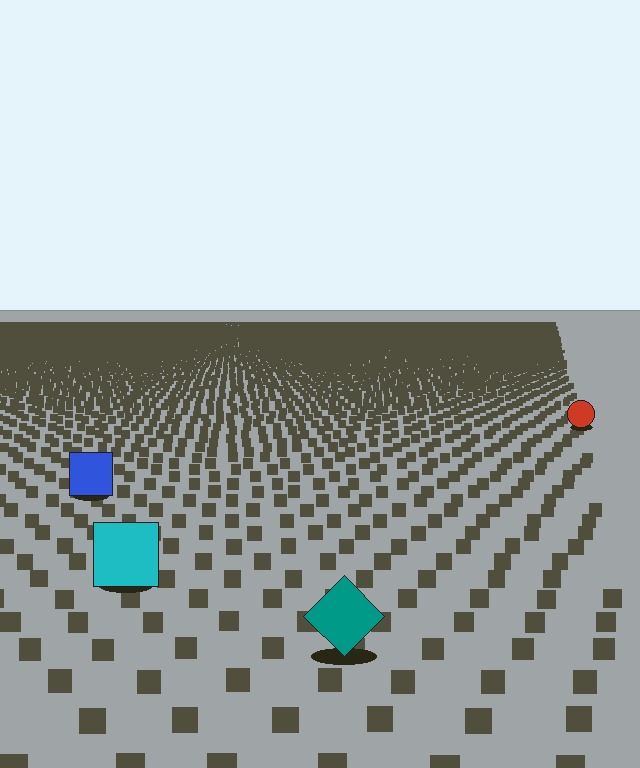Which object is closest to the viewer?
The teal diamond is closest. The texture marks near it are larger and more spread out.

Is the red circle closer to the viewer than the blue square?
No. The blue square is closer — you can tell from the texture gradient: the ground texture is coarser near it.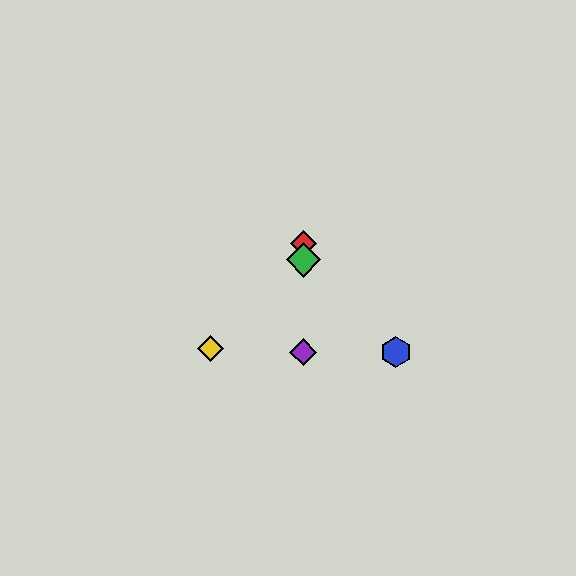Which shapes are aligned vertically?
The red diamond, the green diamond, the purple diamond are aligned vertically.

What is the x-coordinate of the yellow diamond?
The yellow diamond is at x≈210.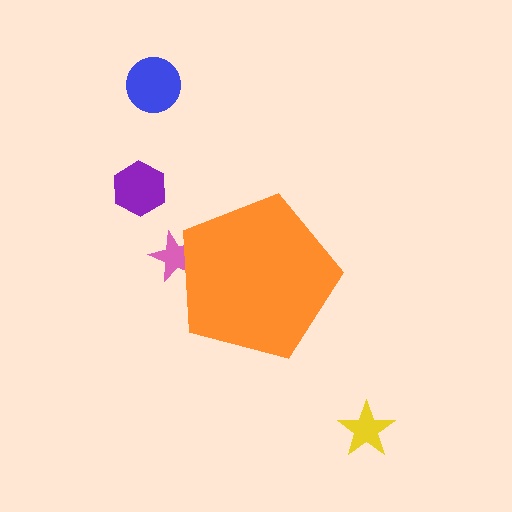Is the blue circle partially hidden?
No, the blue circle is fully visible.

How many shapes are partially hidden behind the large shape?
1 shape is partially hidden.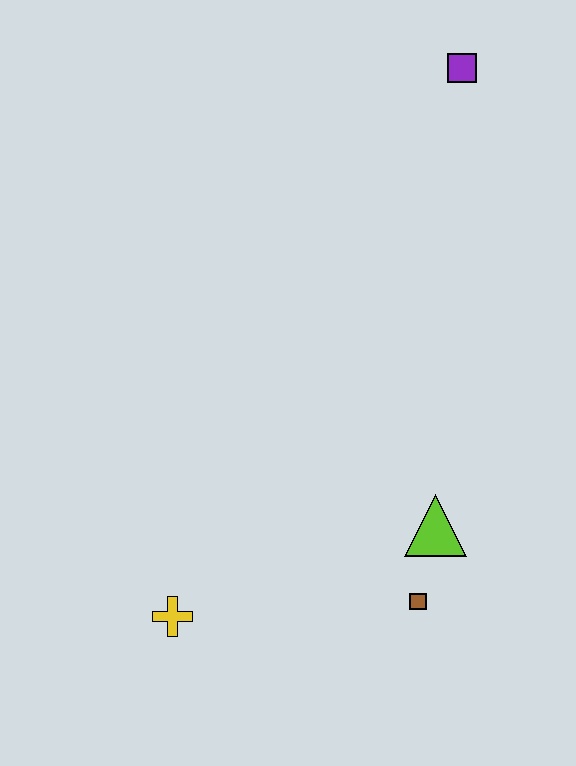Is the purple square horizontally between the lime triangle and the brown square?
No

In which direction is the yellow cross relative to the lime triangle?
The yellow cross is to the left of the lime triangle.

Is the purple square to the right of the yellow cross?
Yes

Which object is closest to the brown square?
The lime triangle is closest to the brown square.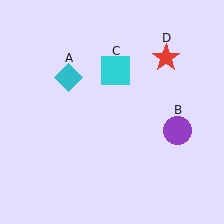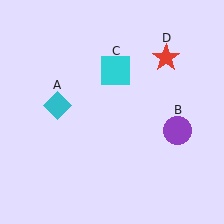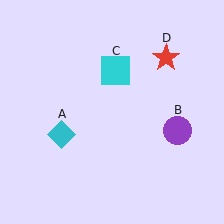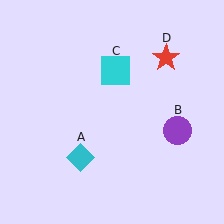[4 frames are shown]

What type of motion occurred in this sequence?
The cyan diamond (object A) rotated counterclockwise around the center of the scene.